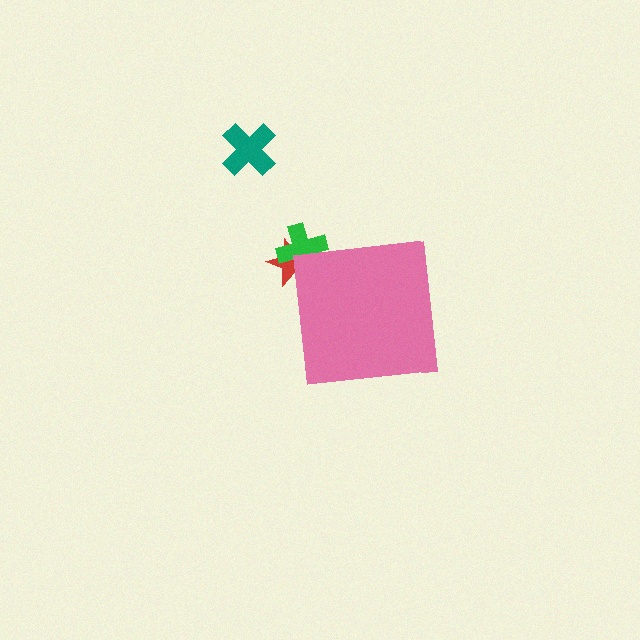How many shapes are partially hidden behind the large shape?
2 shapes are partially hidden.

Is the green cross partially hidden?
Yes, the green cross is partially hidden behind the pink square.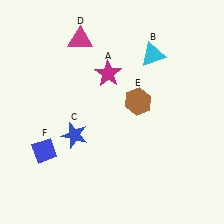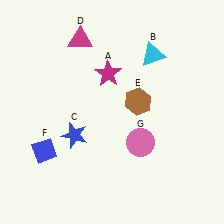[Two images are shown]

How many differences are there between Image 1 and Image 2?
There is 1 difference between the two images.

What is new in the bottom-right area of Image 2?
A pink circle (G) was added in the bottom-right area of Image 2.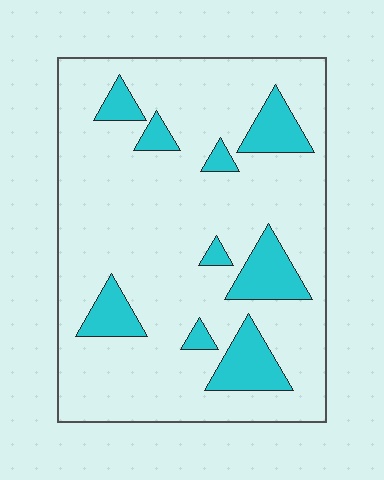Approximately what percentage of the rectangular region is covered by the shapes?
Approximately 15%.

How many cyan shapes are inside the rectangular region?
9.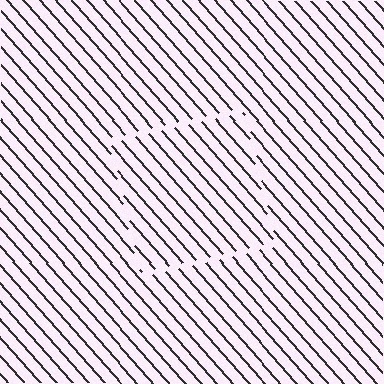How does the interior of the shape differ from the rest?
The interior of the shape contains the same grating, shifted by half a period — the contour is defined by the phase discontinuity where line-ends from the inner and outer gratings abut.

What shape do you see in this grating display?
An illusory square. The interior of the shape contains the same grating, shifted by half a period — the contour is defined by the phase discontinuity where line-ends from the inner and outer gratings abut.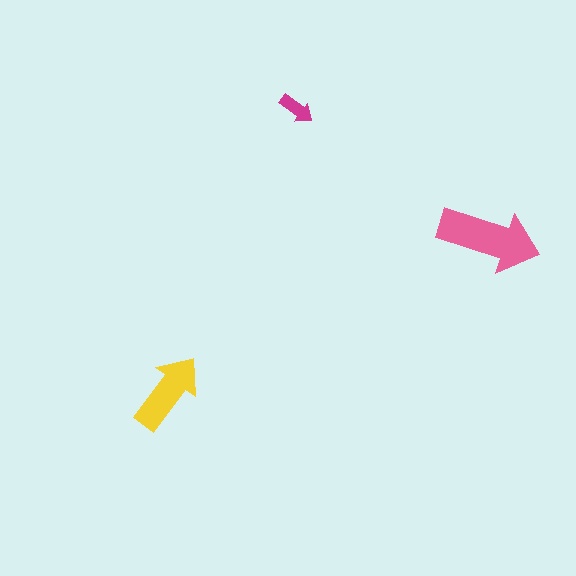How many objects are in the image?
There are 3 objects in the image.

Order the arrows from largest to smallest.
the pink one, the yellow one, the magenta one.